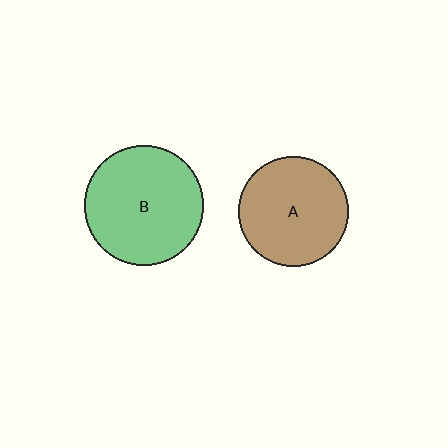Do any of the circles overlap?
No, none of the circles overlap.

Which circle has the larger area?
Circle B (green).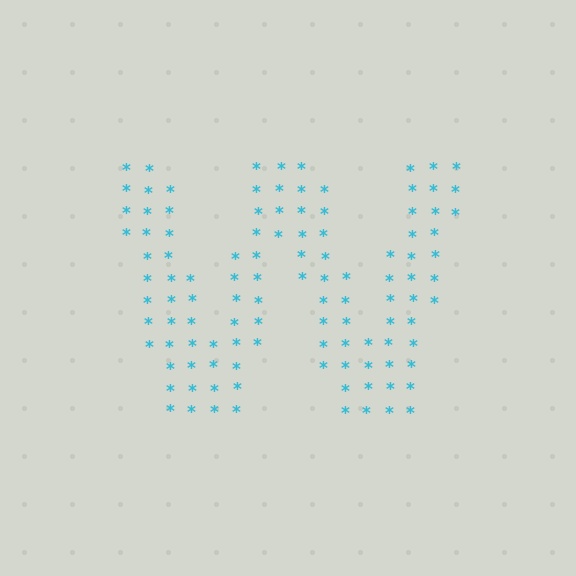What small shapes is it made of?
It is made of small asterisks.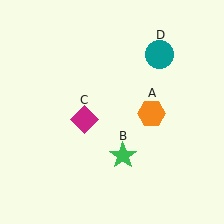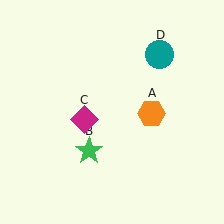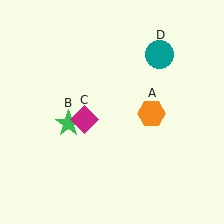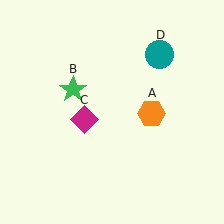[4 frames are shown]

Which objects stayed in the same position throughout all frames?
Orange hexagon (object A) and magenta diamond (object C) and teal circle (object D) remained stationary.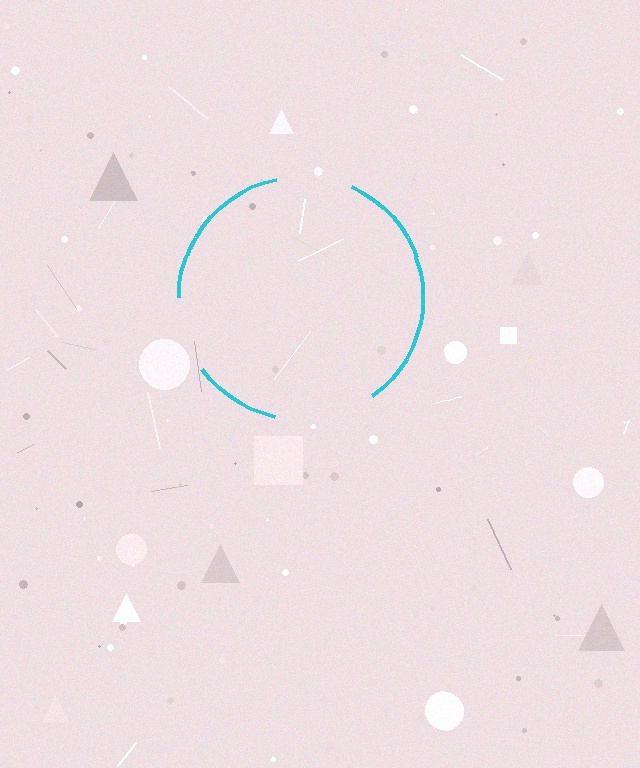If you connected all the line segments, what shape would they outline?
They would outline a circle.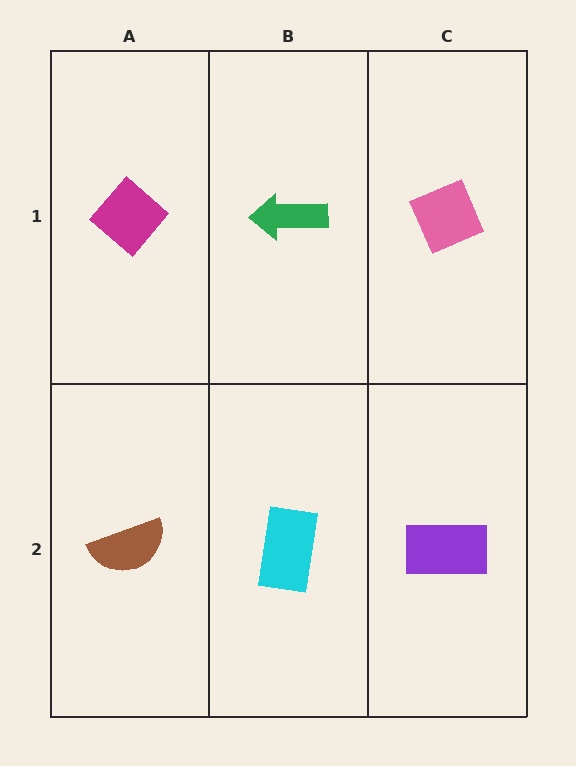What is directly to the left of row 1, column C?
A green arrow.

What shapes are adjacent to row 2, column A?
A magenta diamond (row 1, column A), a cyan rectangle (row 2, column B).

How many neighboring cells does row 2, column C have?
2.